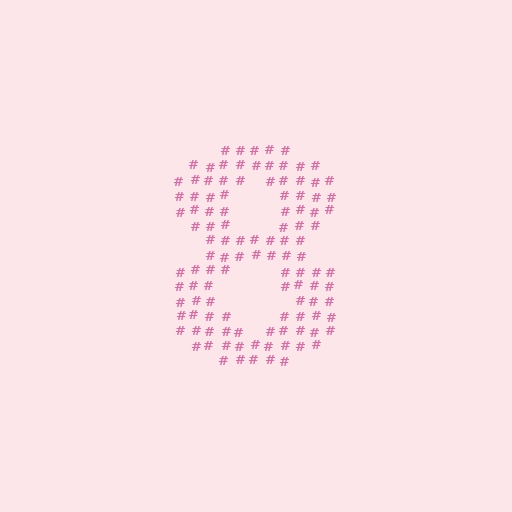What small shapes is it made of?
It is made of small hash symbols.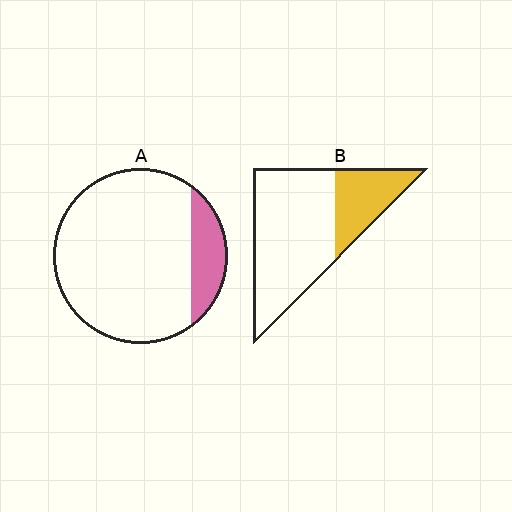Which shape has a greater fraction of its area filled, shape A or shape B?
Shape B.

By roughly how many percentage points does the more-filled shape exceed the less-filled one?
By roughly 15 percentage points (B over A).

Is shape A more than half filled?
No.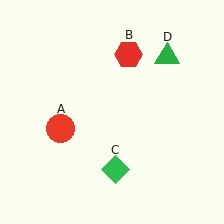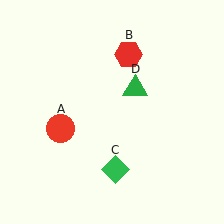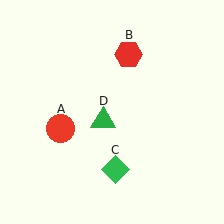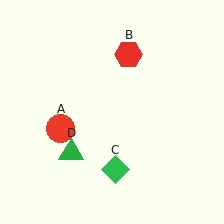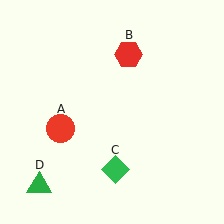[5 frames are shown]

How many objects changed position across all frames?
1 object changed position: green triangle (object D).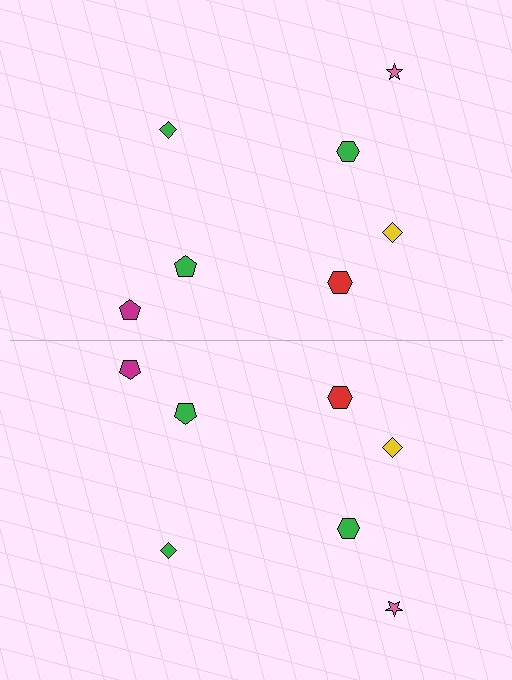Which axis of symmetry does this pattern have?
The pattern has a horizontal axis of symmetry running through the center of the image.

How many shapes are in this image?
There are 14 shapes in this image.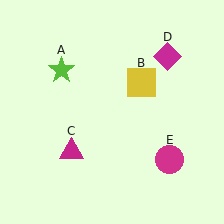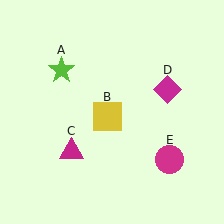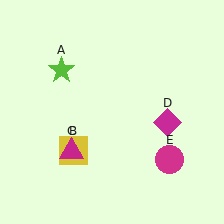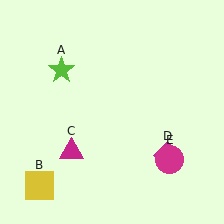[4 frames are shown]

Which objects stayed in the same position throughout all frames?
Lime star (object A) and magenta triangle (object C) and magenta circle (object E) remained stationary.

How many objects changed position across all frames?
2 objects changed position: yellow square (object B), magenta diamond (object D).